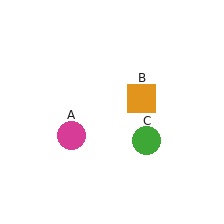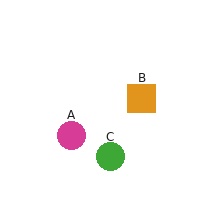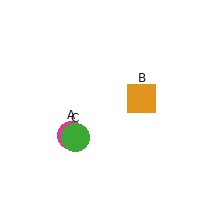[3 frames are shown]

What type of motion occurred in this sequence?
The green circle (object C) rotated clockwise around the center of the scene.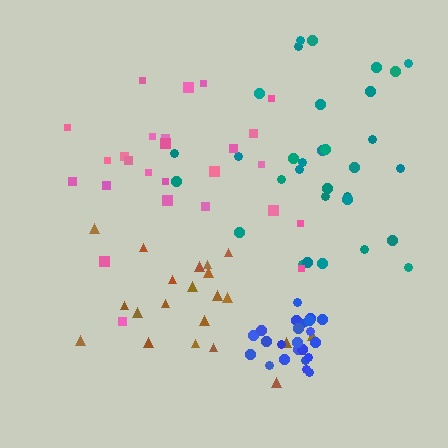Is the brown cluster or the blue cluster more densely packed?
Blue.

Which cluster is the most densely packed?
Blue.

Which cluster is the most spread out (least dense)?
Teal.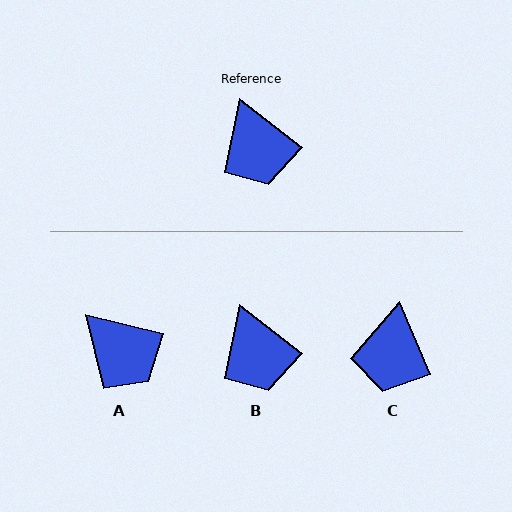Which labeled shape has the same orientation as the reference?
B.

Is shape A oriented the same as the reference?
No, it is off by about 25 degrees.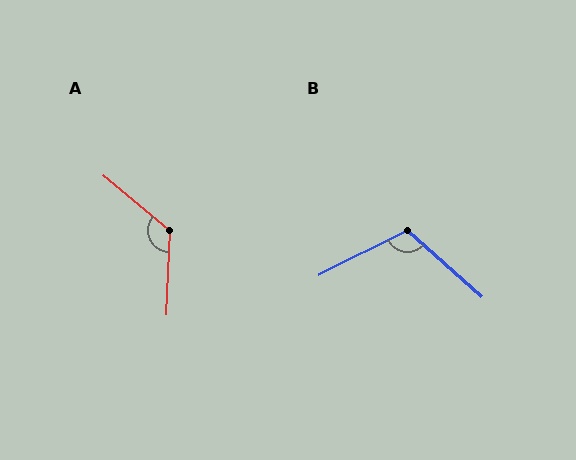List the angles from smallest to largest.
B (112°), A (128°).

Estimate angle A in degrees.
Approximately 128 degrees.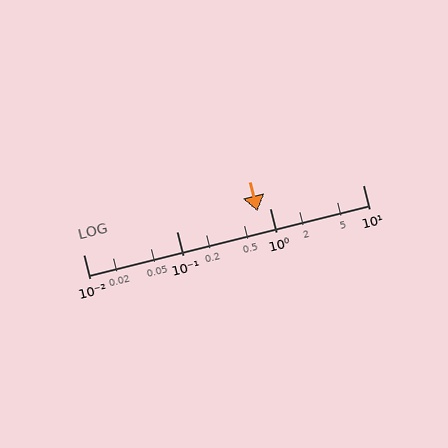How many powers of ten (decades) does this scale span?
The scale spans 3 decades, from 0.01 to 10.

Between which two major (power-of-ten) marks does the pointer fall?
The pointer is between 0.1 and 1.